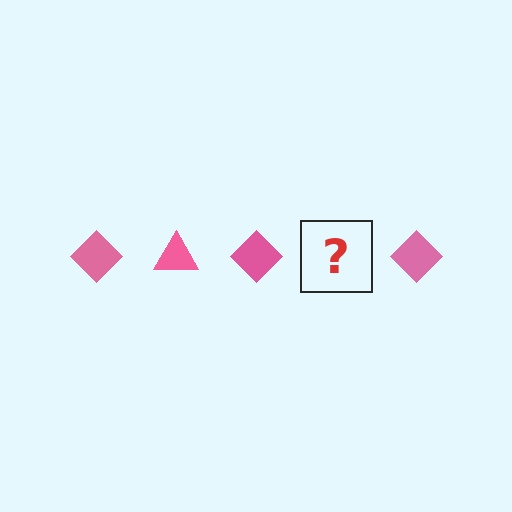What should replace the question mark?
The question mark should be replaced with a pink triangle.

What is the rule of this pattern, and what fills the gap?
The rule is that the pattern cycles through diamond, triangle shapes in pink. The gap should be filled with a pink triangle.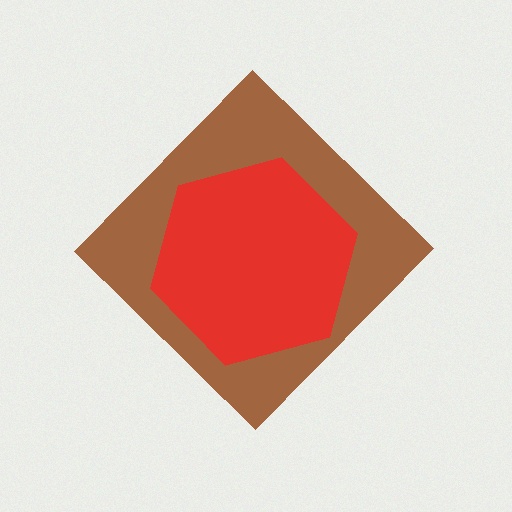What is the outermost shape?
The brown diamond.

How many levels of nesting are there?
2.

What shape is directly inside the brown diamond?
The red hexagon.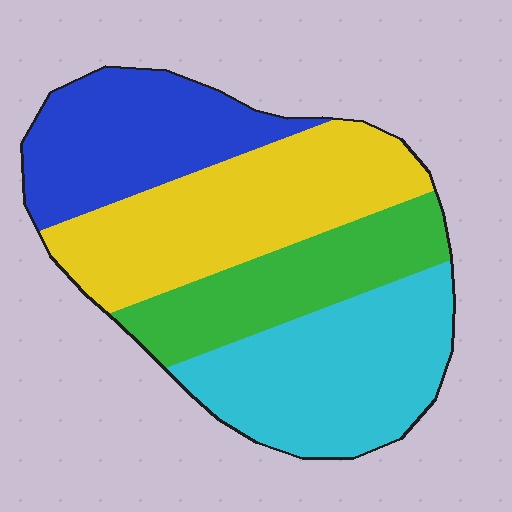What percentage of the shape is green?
Green covers roughly 20% of the shape.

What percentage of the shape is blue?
Blue takes up about one fifth (1/5) of the shape.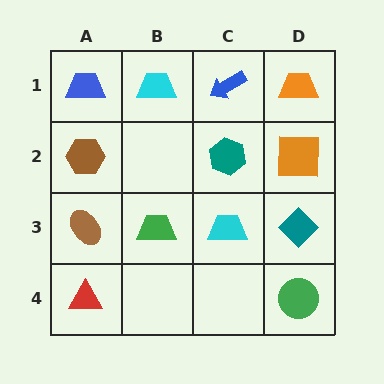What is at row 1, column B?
A cyan trapezoid.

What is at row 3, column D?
A teal diamond.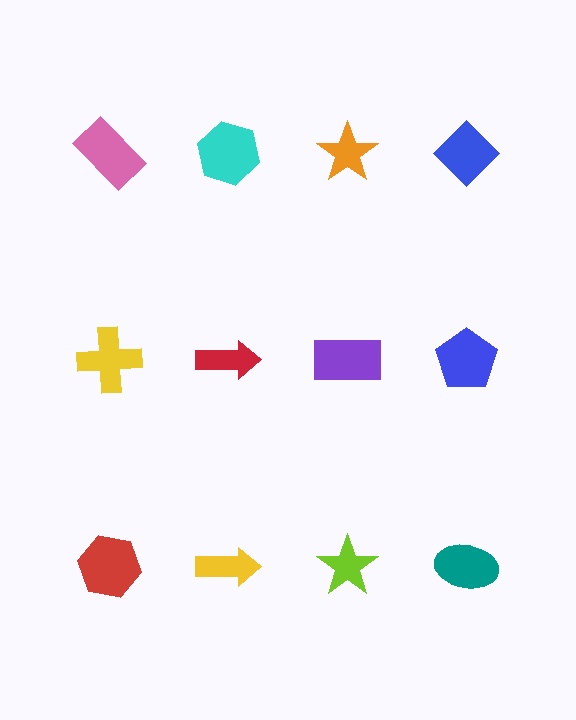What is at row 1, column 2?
A cyan hexagon.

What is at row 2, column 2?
A red arrow.